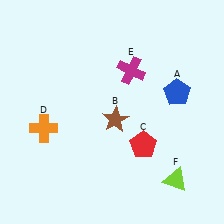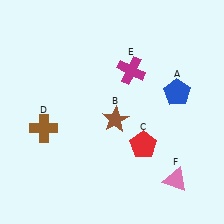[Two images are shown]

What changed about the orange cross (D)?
In Image 1, D is orange. In Image 2, it changed to brown.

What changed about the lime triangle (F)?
In Image 1, F is lime. In Image 2, it changed to pink.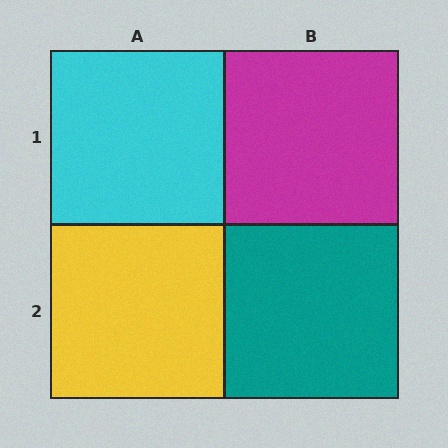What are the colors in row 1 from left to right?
Cyan, magenta.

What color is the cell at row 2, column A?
Yellow.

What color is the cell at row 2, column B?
Teal.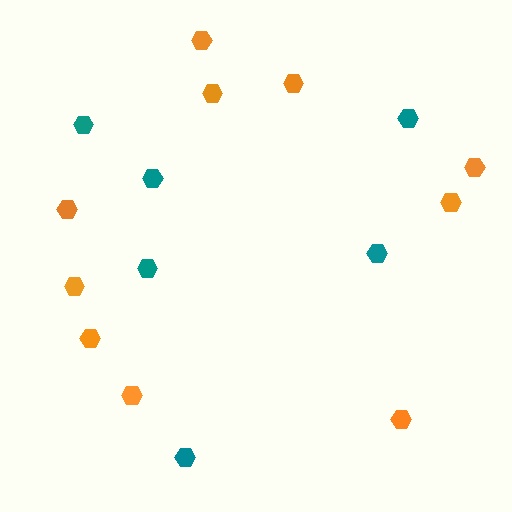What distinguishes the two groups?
There are 2 groups: one group of teal hexagons (6) and one group of orange hexagons (10).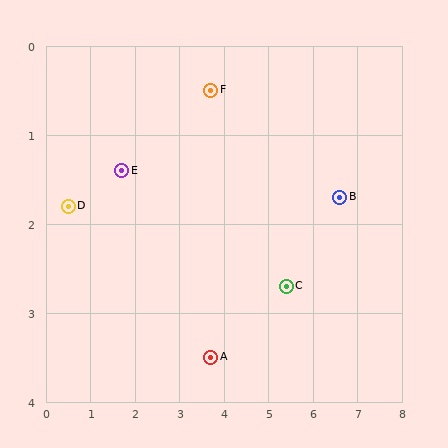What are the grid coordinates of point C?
Point C is at approximately (5.4, 2.7).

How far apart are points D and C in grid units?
Points D and C are about 5.0 grid units apart.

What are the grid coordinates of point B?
Point B is at approximately (6.6, 1.7).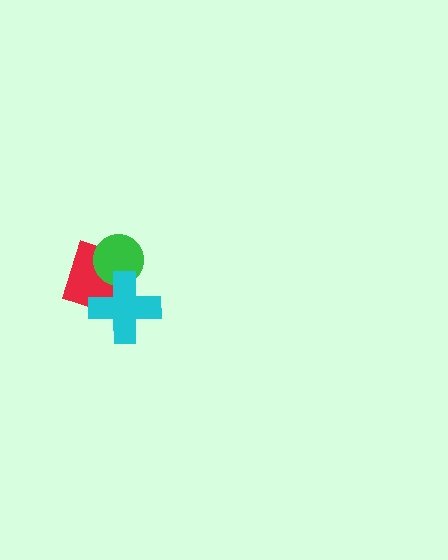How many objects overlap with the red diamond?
2 objects overlap with the red diamond.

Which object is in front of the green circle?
The cyan cross is in front of the green circle.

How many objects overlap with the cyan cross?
2 objects overlap with the cyan cross.